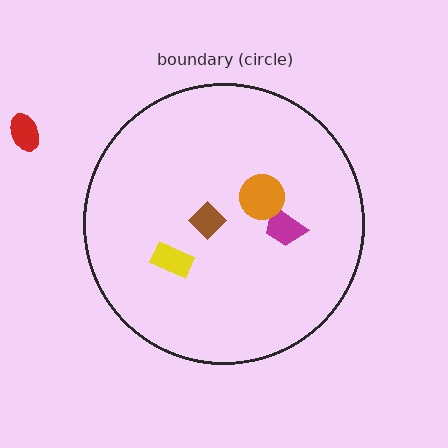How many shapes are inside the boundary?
4 inside, 1 outside.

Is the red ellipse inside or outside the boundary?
Outside.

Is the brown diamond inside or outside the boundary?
Inside.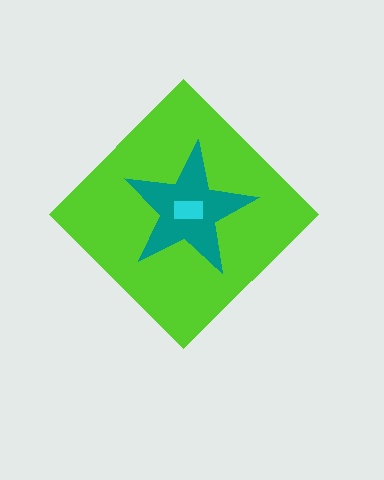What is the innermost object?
The cyan rectangle.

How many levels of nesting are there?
3.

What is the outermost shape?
The lime diamond.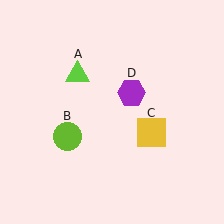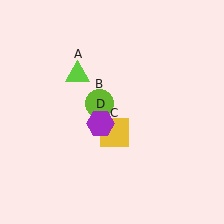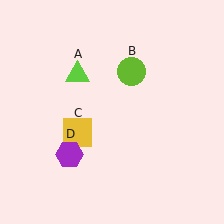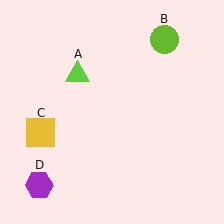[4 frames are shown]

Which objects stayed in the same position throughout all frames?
Lime triangle (object A) remained stationary.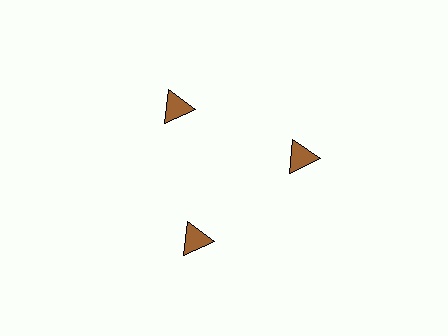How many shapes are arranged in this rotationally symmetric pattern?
There are 3 shapes, arranged in 3 groups of 1.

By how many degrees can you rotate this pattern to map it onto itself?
The pattern maps onto itself every 120 degrees of rotation.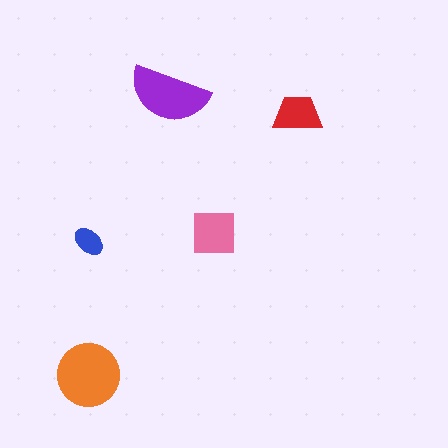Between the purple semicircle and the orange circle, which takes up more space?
The orange circle.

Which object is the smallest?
The blue ellipse.